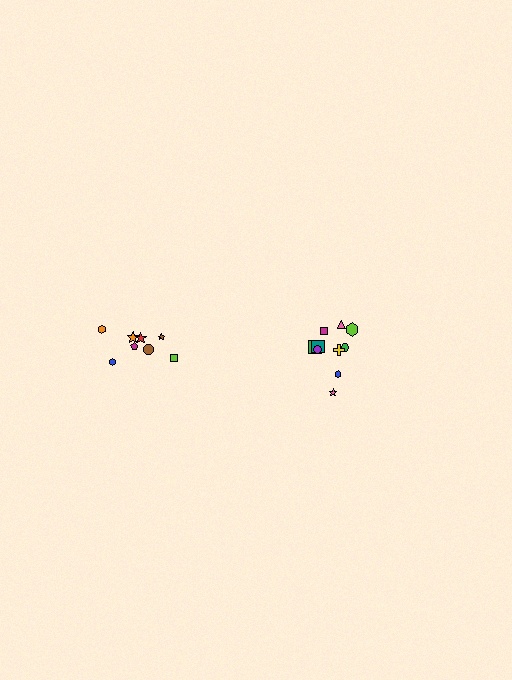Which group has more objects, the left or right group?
The right group.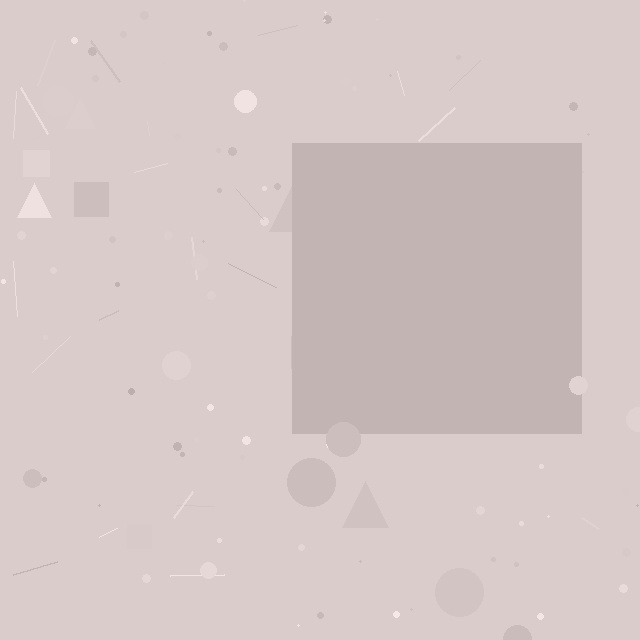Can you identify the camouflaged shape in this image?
The camouflaged shape is a square.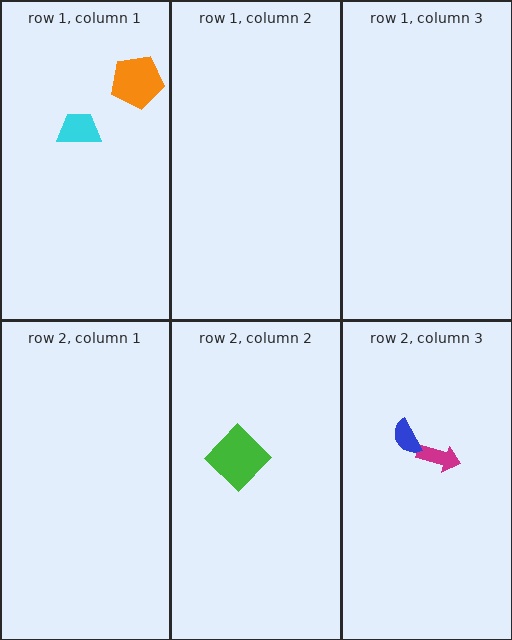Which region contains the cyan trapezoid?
The row 1, column 1 region.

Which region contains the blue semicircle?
The row 2, column 3 region.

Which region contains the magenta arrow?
The row 2, column 3 region.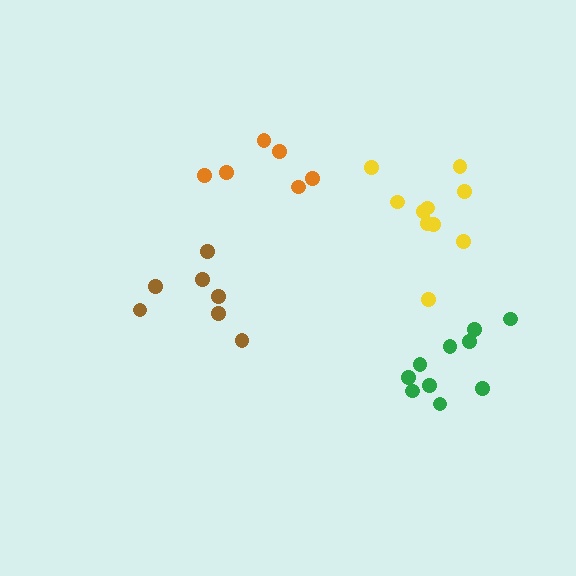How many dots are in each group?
Group 1: 7 dots, Group 2: 6 dots, Group 3: 10 dots, Group 4: 10 dots (33 total).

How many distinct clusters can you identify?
There are 4 distinct clusters.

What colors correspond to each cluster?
The clusters are colored: brown, orange, green, yellow.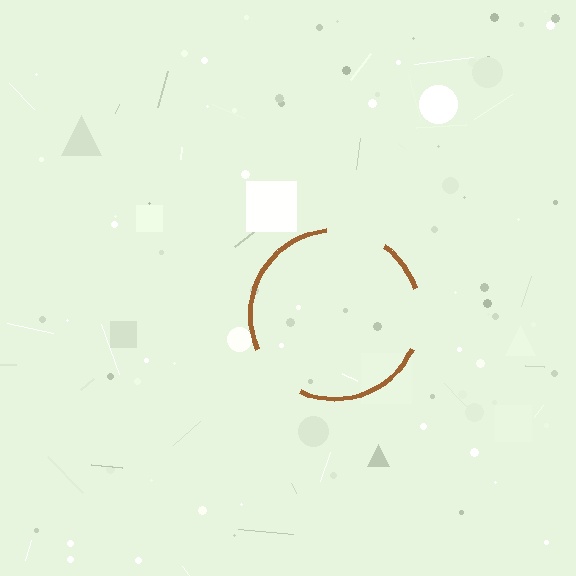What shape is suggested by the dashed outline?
The dashed outline suggests a circle.